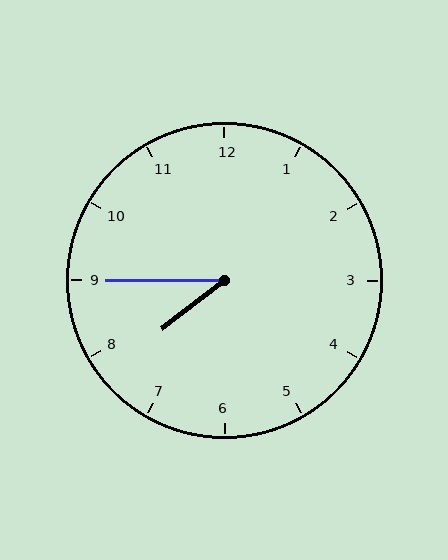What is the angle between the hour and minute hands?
Approximately 38 degrees.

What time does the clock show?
7:45.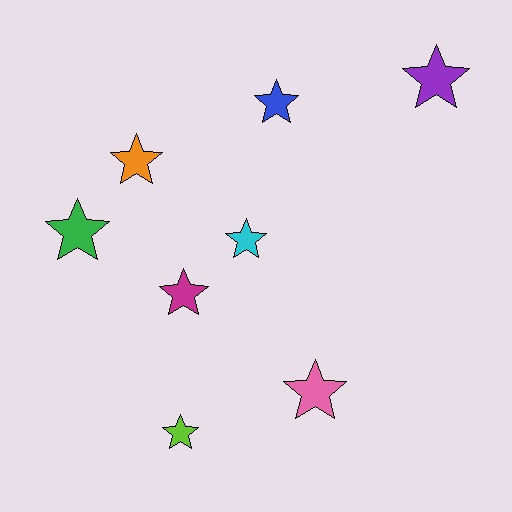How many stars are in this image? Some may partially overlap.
There are 8 stars.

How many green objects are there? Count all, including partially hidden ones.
There is 1 green object.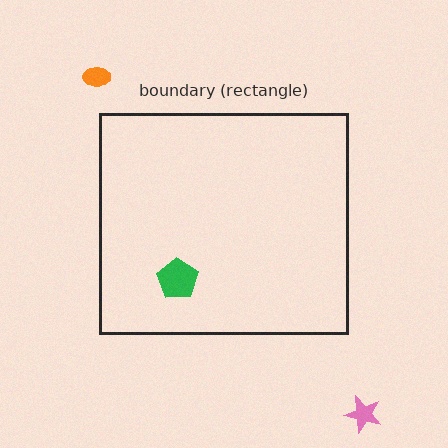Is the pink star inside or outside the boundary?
Outside.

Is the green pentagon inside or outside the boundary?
Inside.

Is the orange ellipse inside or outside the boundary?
Outside.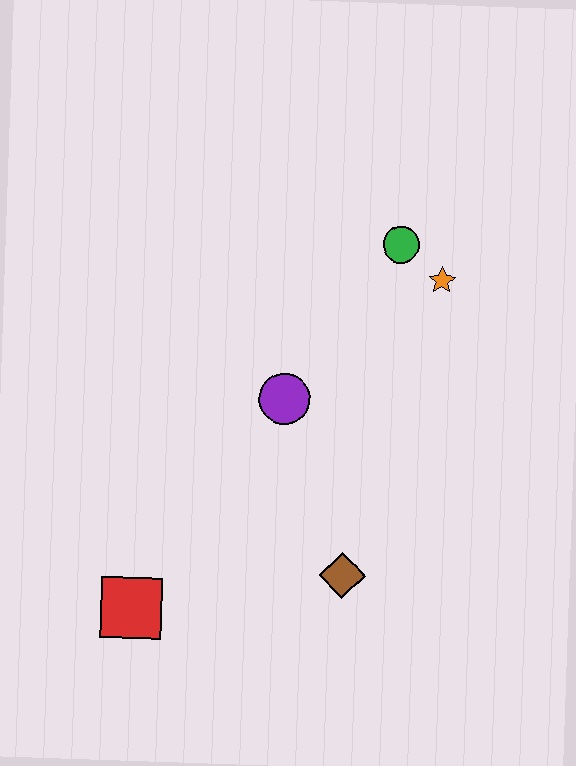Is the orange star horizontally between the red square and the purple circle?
No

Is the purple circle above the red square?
Yes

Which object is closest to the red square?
The brown diamond is closest to the red square.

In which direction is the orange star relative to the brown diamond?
The orange star is above the brown diamond.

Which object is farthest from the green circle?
The red square is farthest from the green circle.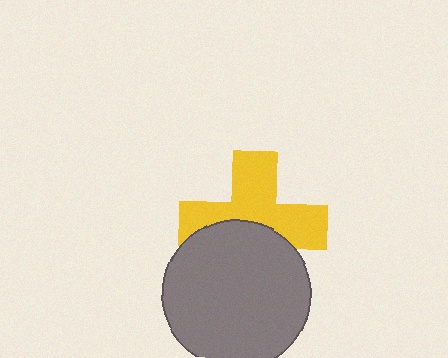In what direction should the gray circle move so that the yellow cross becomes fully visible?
The gray circle should move down. That is the shortest direction to clear the overlap and leave the yellow cross fully visible.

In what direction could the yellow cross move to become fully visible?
The yellow cross could move up. That would shift it out from behind the gray circle entirely.